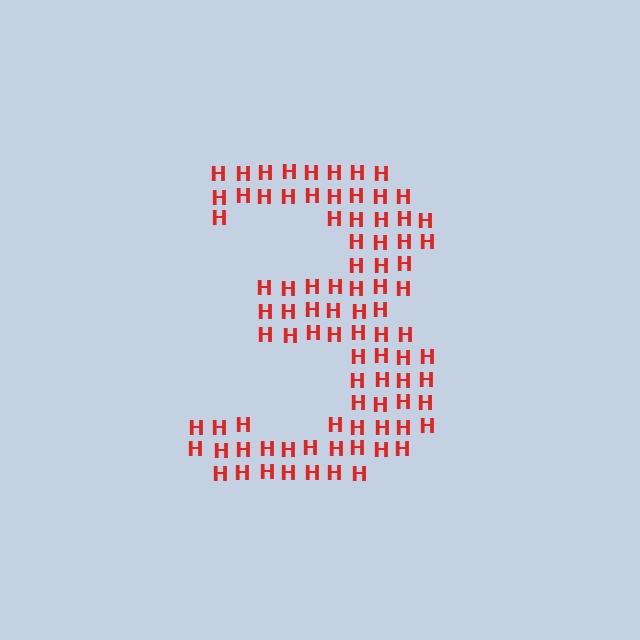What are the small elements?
The small elements are letter H's.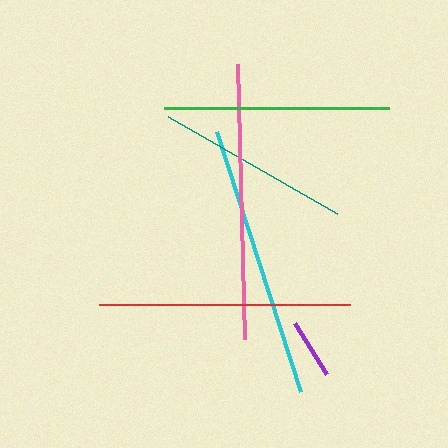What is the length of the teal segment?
The teal segment is approximately 195 pixels long.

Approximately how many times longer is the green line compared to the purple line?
The green line is approximately 3.7 times the length of the purple line.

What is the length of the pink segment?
The pink segment is approximately 275 pixels long.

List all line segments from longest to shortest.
From longest to shortest: pink, cyan, red, green, teal, purple.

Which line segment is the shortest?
The purple line is the shortest at approximately 60 pixels.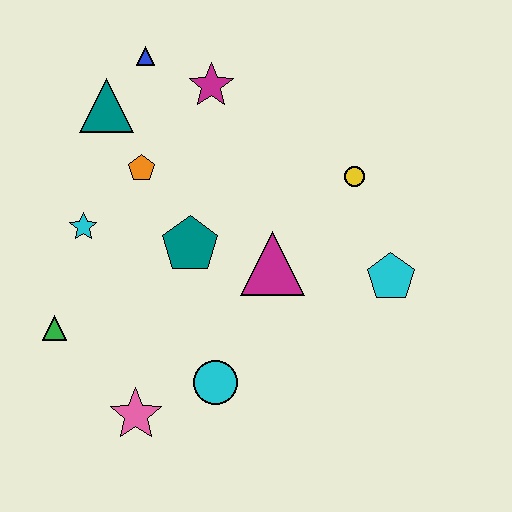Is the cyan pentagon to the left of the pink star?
No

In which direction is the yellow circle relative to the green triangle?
The yellow circle is to the right of the green triangle.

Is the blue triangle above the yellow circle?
Yes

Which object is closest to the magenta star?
The blue triangle is closest to the magenta star.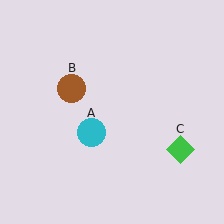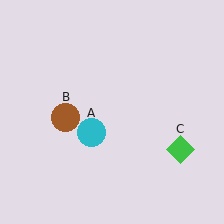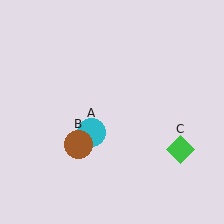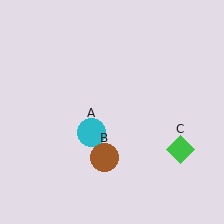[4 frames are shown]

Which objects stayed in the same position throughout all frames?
Cyan circle (object A) and green diamond (object C) remained stationary.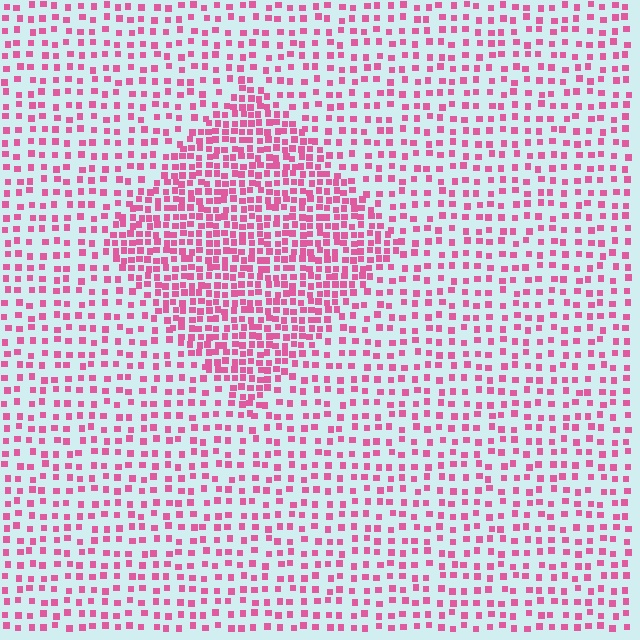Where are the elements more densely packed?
The elements are more densely packed inside the diamond boundary.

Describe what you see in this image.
The image contains small pink elements arranged at two different densities. A diamond-shaped region is visible where the elements are more densely packed than the surrounding area.